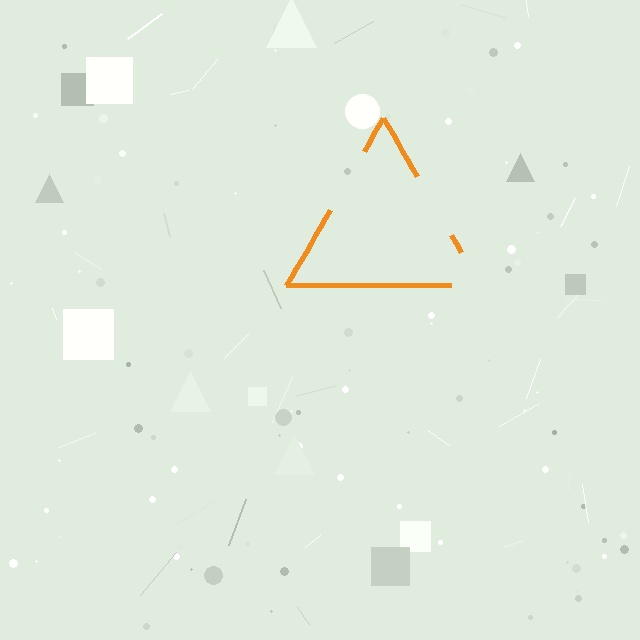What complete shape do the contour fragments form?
The contour fragments form a triangle.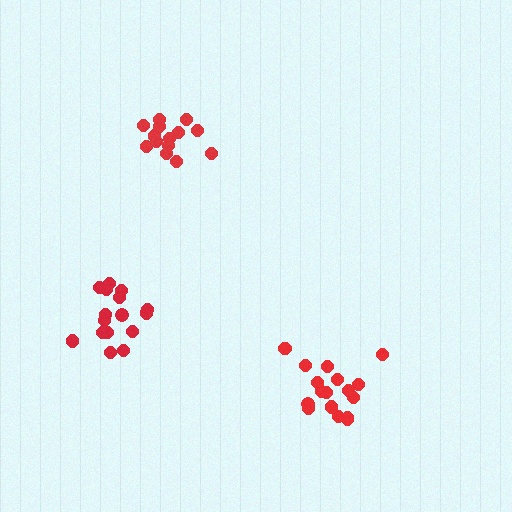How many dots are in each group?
Group 1: 17 dots, Group 2: 16 dots, Group 3: 14 dots (47 total).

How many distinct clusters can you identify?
There are 3 distinct clusters.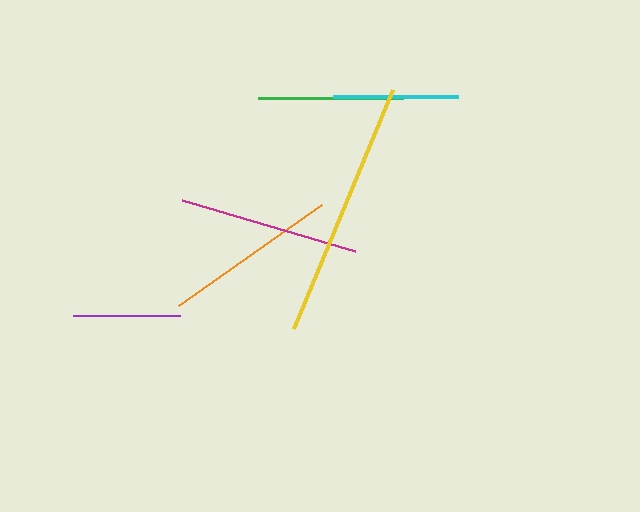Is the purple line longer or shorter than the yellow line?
The yellow line is longer than the purple line.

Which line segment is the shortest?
The purple line is the shortest at approximately 108 pixels.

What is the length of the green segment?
The green segment is approximately 145 pixels long.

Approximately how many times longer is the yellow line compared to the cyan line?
The yellow line is approximately 2.1 times the length of the cyan line.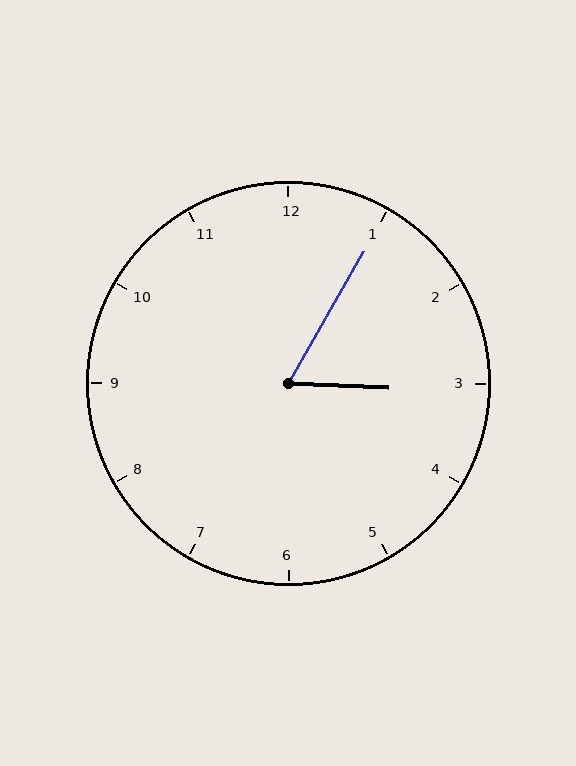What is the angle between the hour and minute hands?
Approximately 62 degrees.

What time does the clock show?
3:05.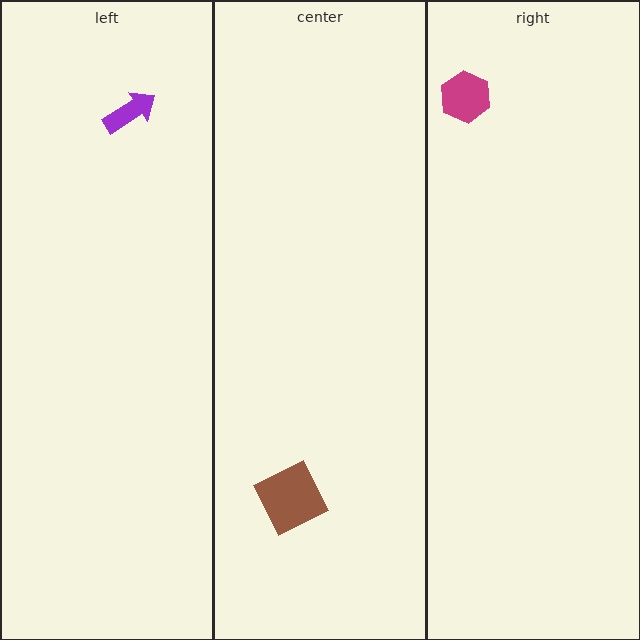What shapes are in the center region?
The brown square.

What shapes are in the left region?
The purple arrow.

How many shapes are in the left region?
1.